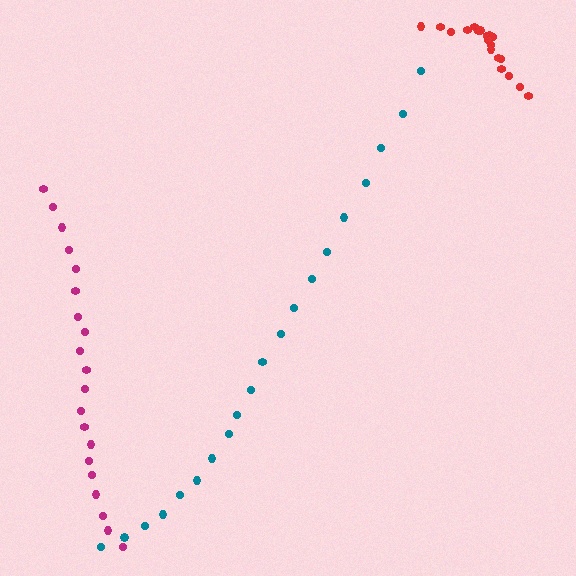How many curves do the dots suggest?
There are 3 distinct paths.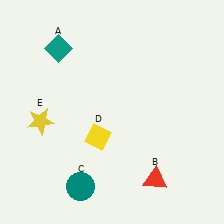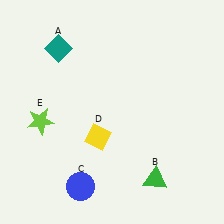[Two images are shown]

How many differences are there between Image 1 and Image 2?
There are 3 differences between the two images.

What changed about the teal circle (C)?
In Image 1, C is teal. In Image 2, it changed to blue.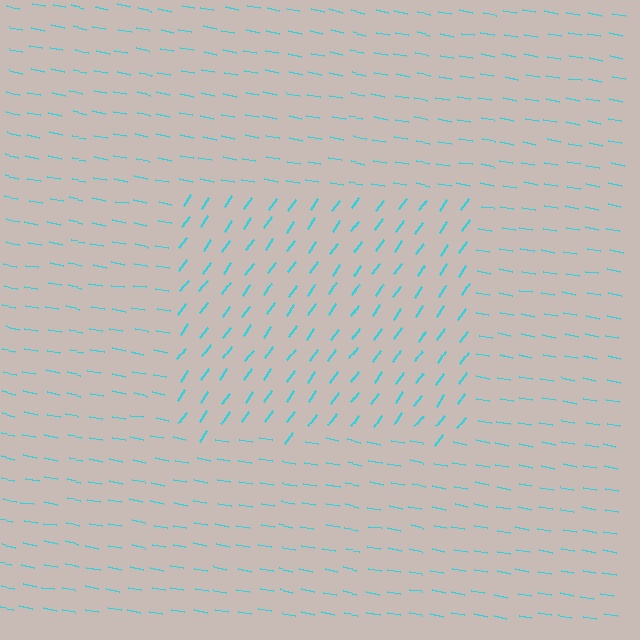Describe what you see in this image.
The image is filled with small cyan line segments. A rectangle region in the image has lines oriented differently from the surrounding lines, creating a visible texture boundary.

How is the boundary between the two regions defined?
The boundary is defined purely by a change in line orientation (approximately 65 degrees difference). All lines are the same color and thickness.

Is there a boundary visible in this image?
Yes, there is a texture boundary formed by a change in line orientation.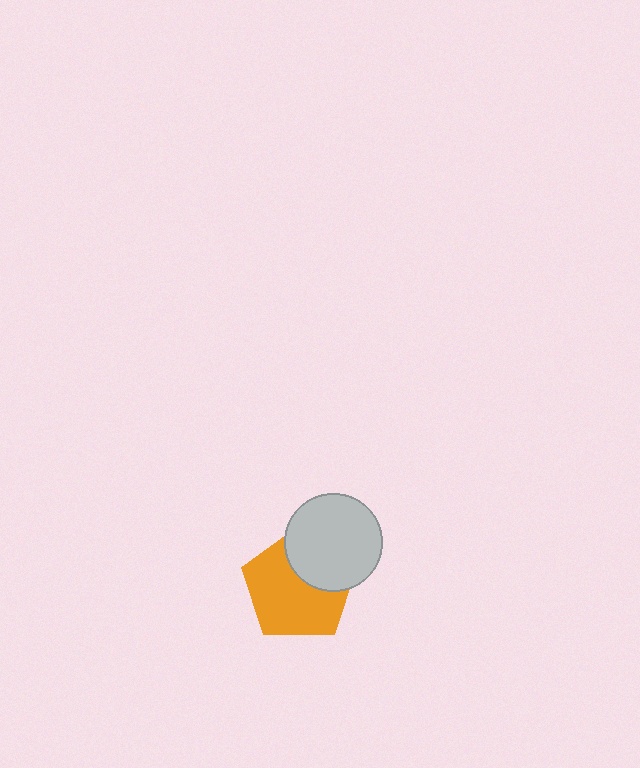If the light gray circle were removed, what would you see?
You would see the complete orange pentagon.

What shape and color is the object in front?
The object in front is a light gray circle.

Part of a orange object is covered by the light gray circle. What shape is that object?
It is a pentagon.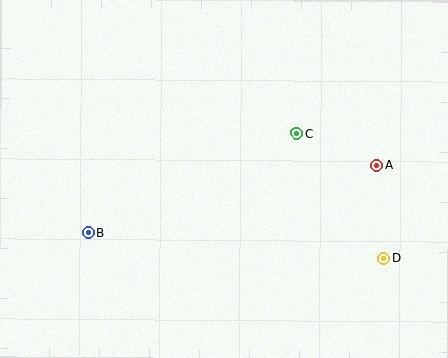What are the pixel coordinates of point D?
Point D is at (384, 258).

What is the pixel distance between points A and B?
The distance between A and B is 296 pixels.